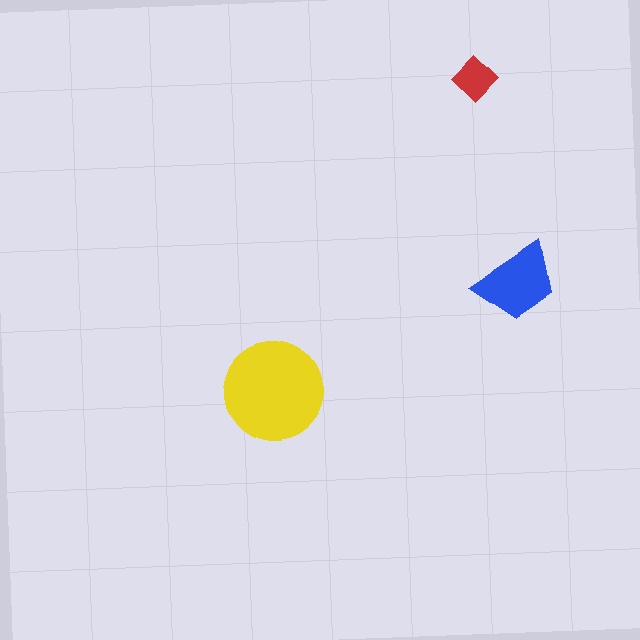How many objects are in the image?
There are 3 objects in the image.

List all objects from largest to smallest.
The yellow circle, the blue trapezoid, the red diamond.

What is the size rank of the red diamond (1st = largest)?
3rd.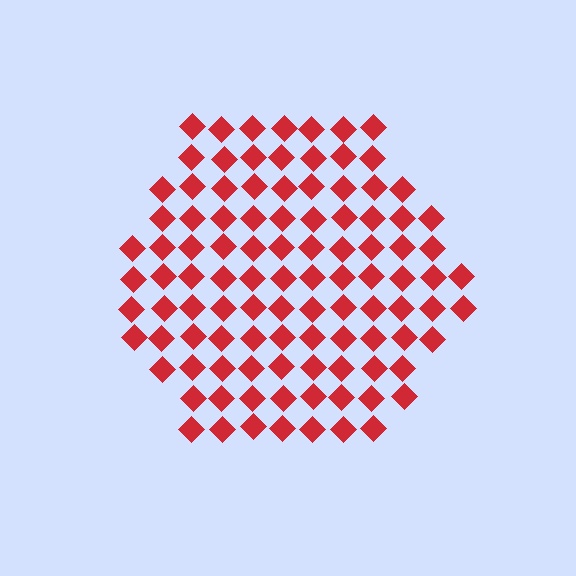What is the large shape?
The large shape is a hexagon.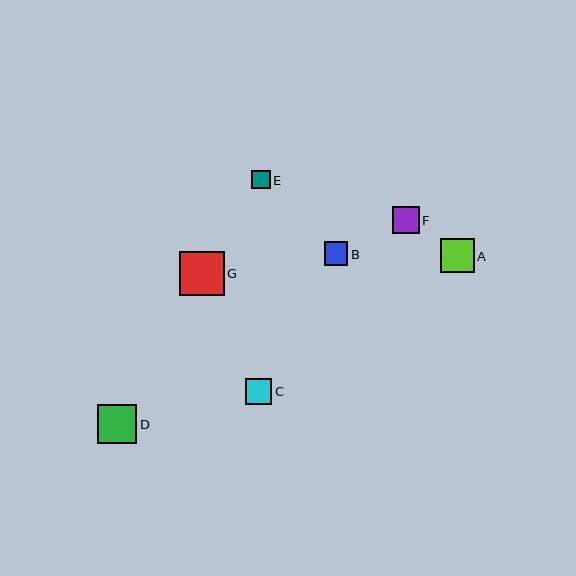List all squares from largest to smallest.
From largest to smallest: G, D, A, F, C, B, E.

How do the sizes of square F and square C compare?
Square F and square C are approximately the same size.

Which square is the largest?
Square G is the largest with a size of approximately 44 pixels.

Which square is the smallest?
Square E is the smallest with a size of approximately 18 pixels.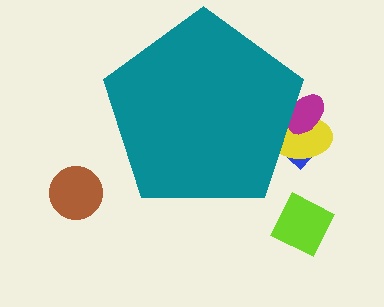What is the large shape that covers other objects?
A teal pentagon.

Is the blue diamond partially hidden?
Yes, the blue diamond is partially hidden behind the teal pentagon.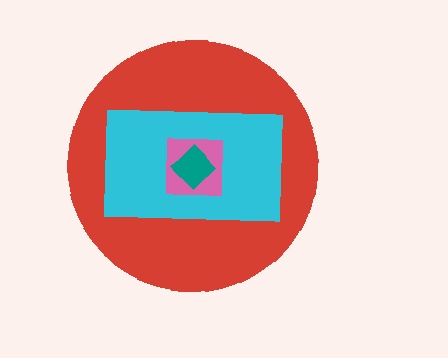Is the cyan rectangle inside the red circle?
Yes.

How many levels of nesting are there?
4.